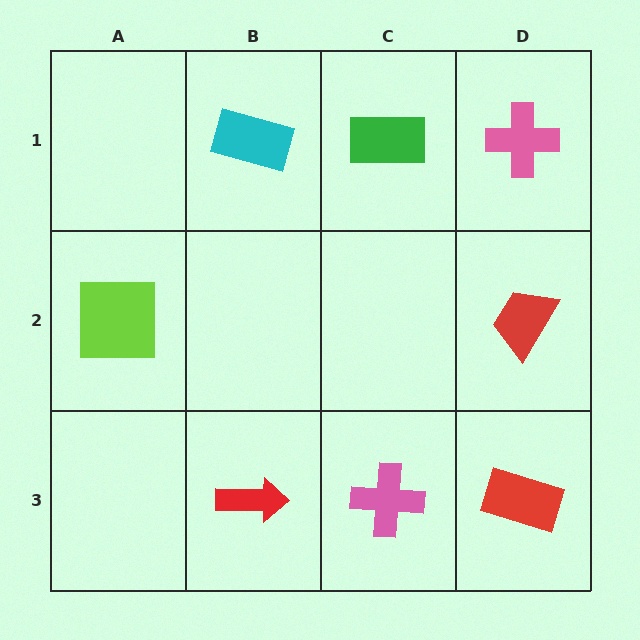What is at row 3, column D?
A red rectangle.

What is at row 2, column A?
A lime square.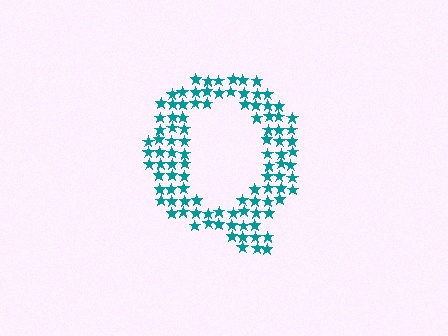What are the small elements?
The small elements are stars.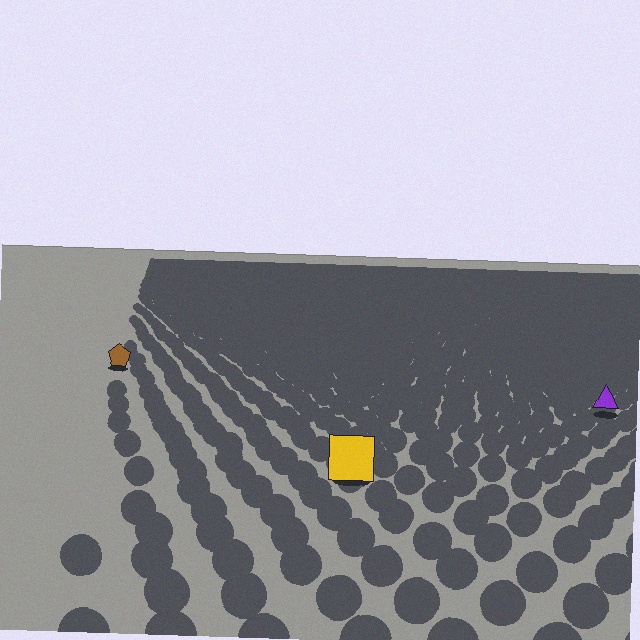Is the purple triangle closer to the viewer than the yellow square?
No. The yellow square is closer — you can tell from the texture gradient: the ground texture is coarser near it.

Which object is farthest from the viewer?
The brown pentagon is farthest from the viewer. It appears smaller and the ground texture around it is denser.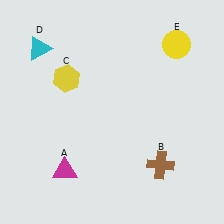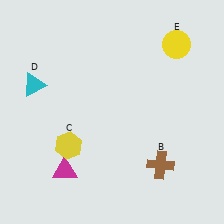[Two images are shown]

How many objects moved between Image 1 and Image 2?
2 objects moved between the two images.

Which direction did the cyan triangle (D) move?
The cyan triangle (D) moved down.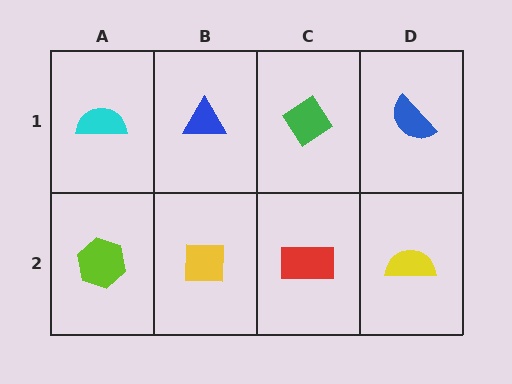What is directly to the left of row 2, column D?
A red rectangle.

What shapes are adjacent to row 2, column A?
A cyan semicircle (row 1, column A), a yellow square (row 2, column B).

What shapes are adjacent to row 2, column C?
A green diamond (row 1, column C), a yellow square (row 2, column B), a yellow semicircle (row 2, column D).